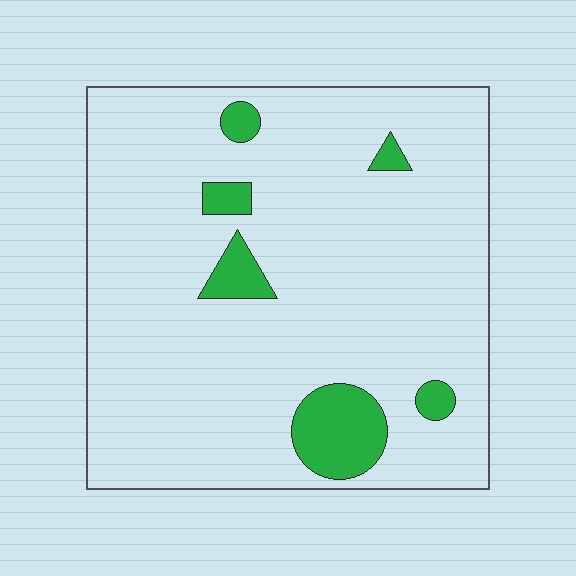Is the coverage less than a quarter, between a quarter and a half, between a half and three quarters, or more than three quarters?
Less than a quarter.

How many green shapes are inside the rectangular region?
6.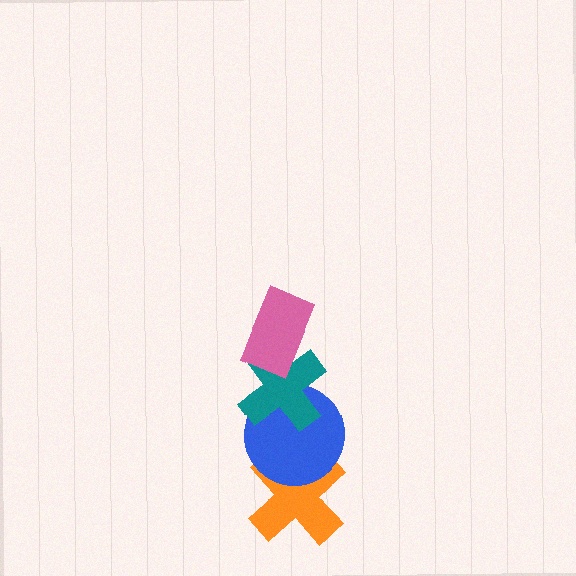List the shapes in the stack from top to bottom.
From top to bottom: the pink rectangle, the teal cross, the blue circle, the orange cross.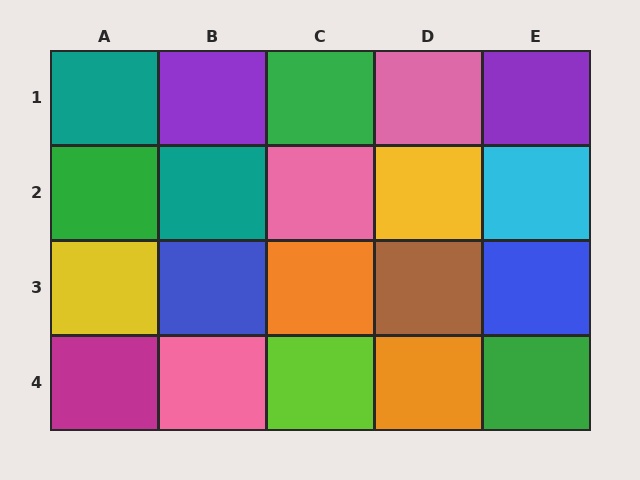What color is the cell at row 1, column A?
Teal.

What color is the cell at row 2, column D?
Yellow.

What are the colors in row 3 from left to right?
Yellow, blue, orange, brown, blue.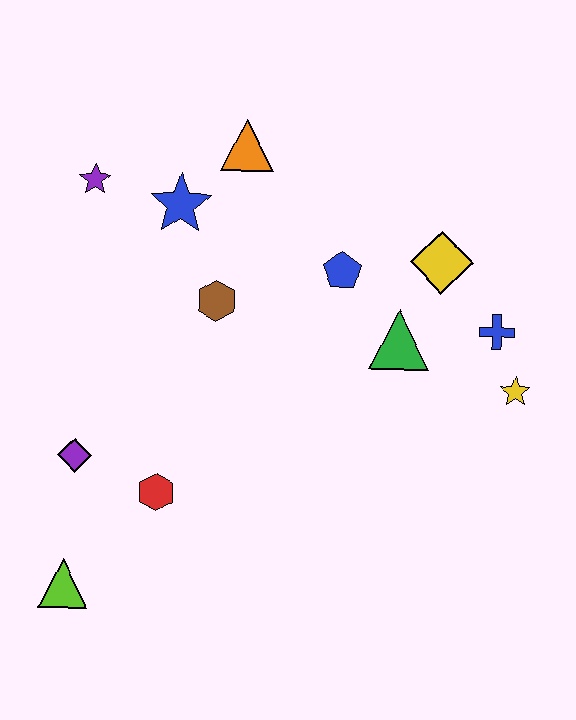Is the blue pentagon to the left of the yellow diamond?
Yes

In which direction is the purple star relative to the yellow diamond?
The purple star is to the left of the yellow diamond.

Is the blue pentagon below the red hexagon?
No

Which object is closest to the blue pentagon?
The green triangle is closest to the blue pentagon.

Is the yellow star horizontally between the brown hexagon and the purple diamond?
No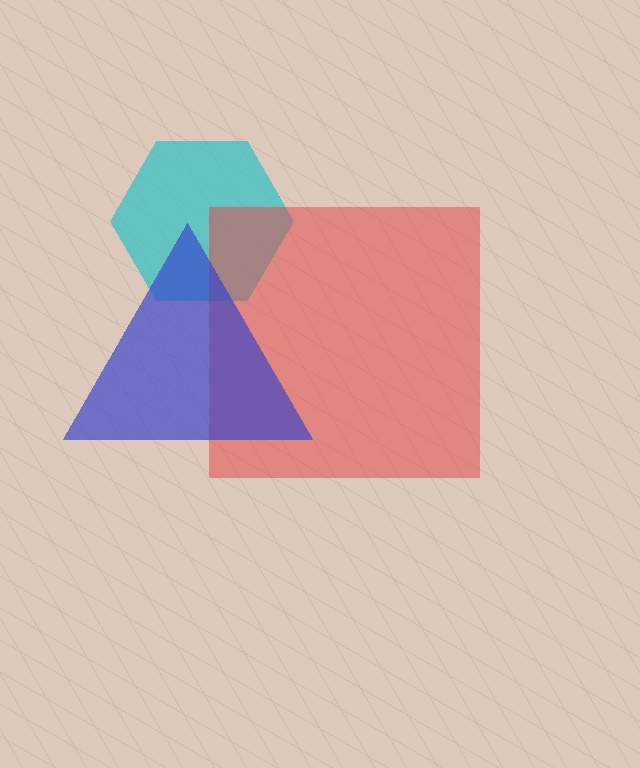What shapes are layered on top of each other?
The layered shapes are: a cyan hexagon, a red square, a blue triangle.